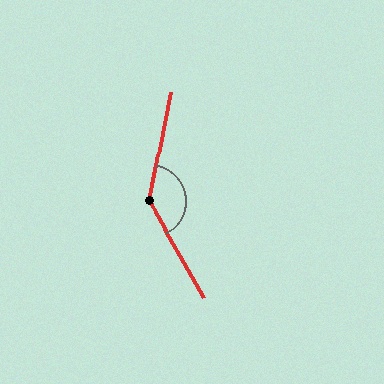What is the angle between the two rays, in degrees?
Approximately 140 degrees.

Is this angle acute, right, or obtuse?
It is obtuse.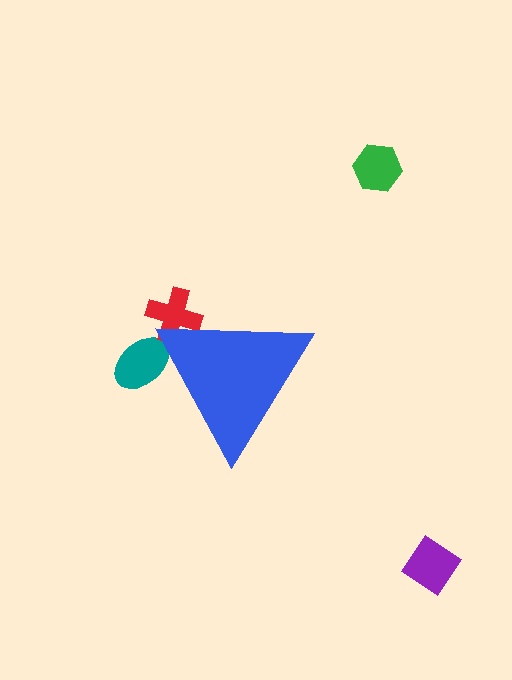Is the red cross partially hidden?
Yes, the red cross is partially hidden behind the blue triangle.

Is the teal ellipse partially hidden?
Yes, the teal ellipse is partially hidden behind the blue triangle.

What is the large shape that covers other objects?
A blue triangle.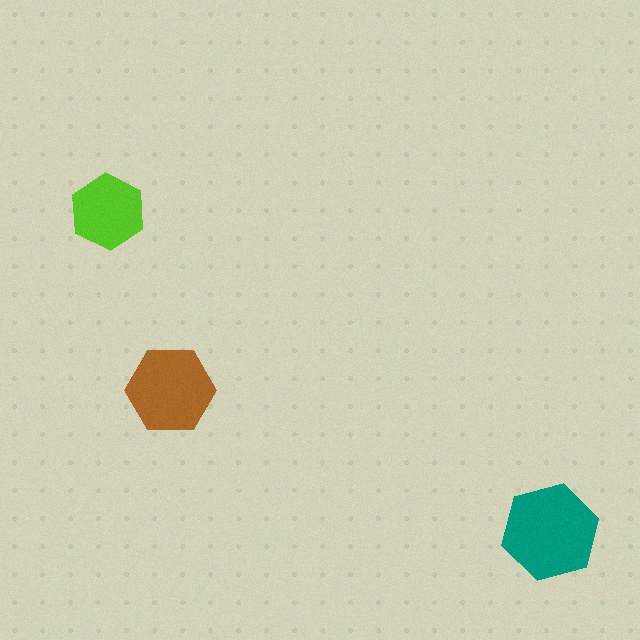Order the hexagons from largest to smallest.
the teal one, the brown one, the lime one.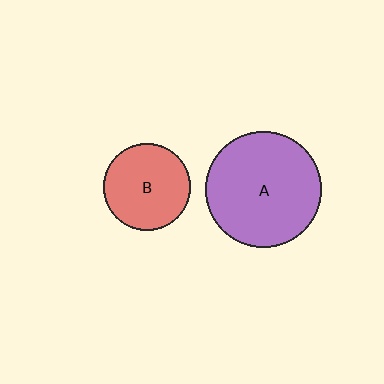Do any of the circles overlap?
No, none of the circles overlap.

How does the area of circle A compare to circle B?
Approximately 1.8 times.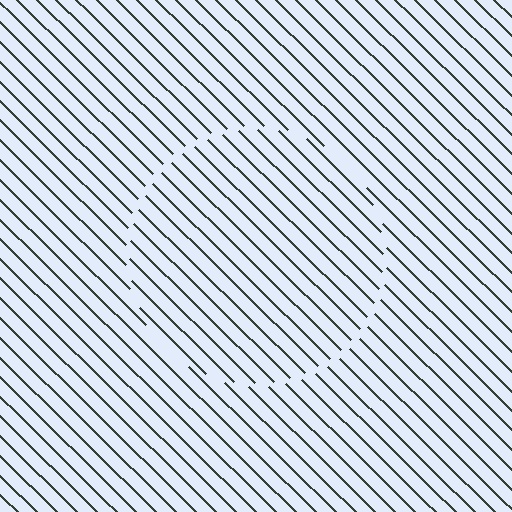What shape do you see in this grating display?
An illusory circle. The interior of the shape contains the same grating, shifted by half a period — the contour is defined by the phase discontinuity where line-ends from the inner and outer gratings abut.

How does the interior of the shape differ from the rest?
The interior of the shape contains the same grating, shifted by half a period — the contour is defined by the phase discontinuity where line-ends from the inner and outer gratings abut.